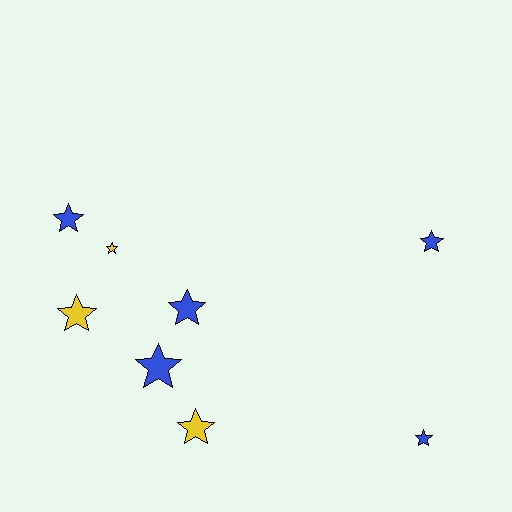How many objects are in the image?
There are 8 objects.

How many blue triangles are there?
There are no blue triangles.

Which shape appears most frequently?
Star, with 8 objects.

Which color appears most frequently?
Blue, with 5 objects.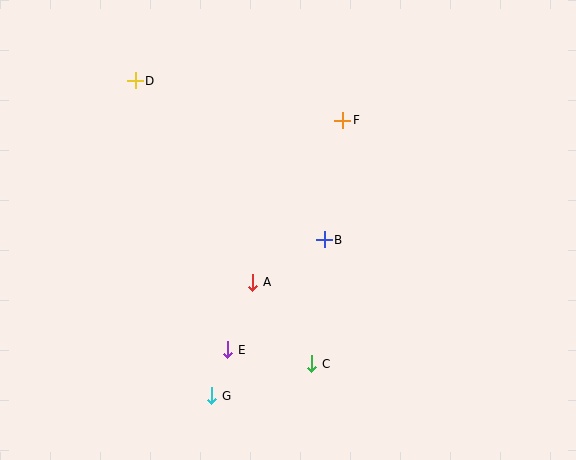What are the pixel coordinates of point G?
Point G is at (212, 396).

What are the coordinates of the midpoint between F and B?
The midpoint between F and B is at (333, 180).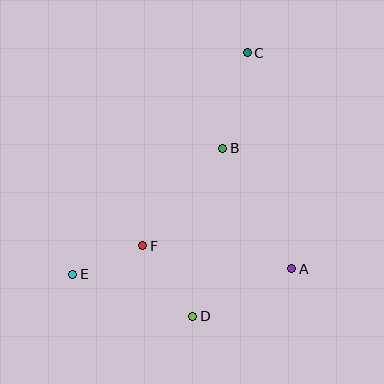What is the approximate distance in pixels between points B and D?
The distance between B and D is approximately 171 pixels.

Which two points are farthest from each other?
Points C and E are farthest from each other.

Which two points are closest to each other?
Points E and F are closest to each other.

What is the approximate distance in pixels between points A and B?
The distance between A and B is approximately 139 pixels.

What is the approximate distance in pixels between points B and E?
The distance between B and E is approximately 196 pixels.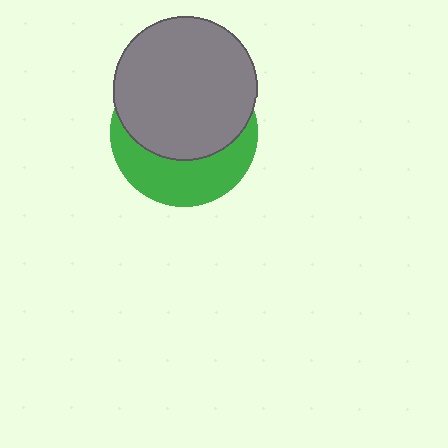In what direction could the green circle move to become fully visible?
The green circle could move down. That would shift it out from behind the gray circle entirely.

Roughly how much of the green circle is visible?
A small part of it is visible (roughly 39%).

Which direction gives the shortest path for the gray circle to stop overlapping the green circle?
Moving up gives the shortest separation.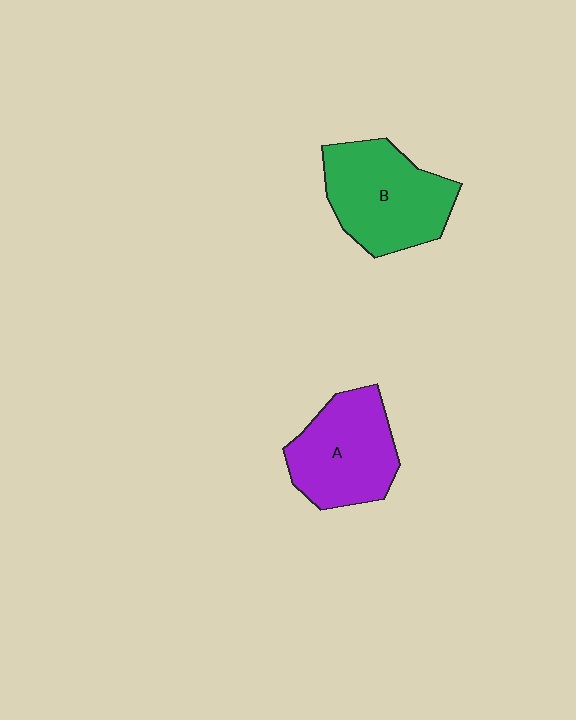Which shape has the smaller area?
Shape A (purple).